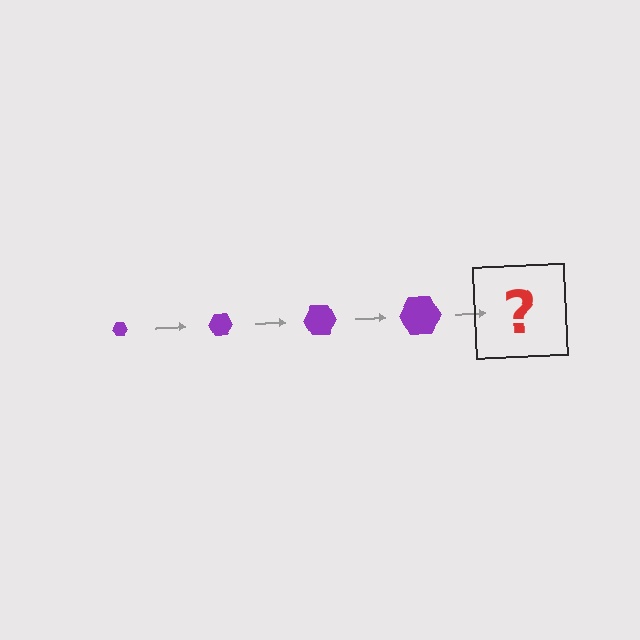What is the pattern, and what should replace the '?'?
The pattern is that the hexagon gets progressively larger each step. The '?' should be a purple hexagon, larger than the previous one.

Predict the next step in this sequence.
The next step is a purple hexagon, larger than the previous one.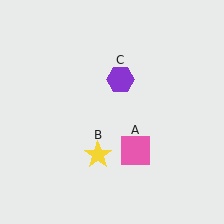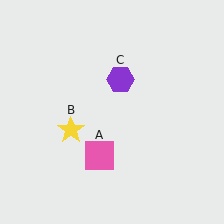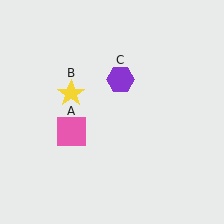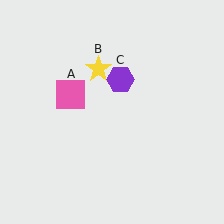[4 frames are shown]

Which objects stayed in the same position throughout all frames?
Purple hexagon (object C) remained stationary.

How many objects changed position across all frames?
2 objects changed position: pink square (object A), yellow star (object B).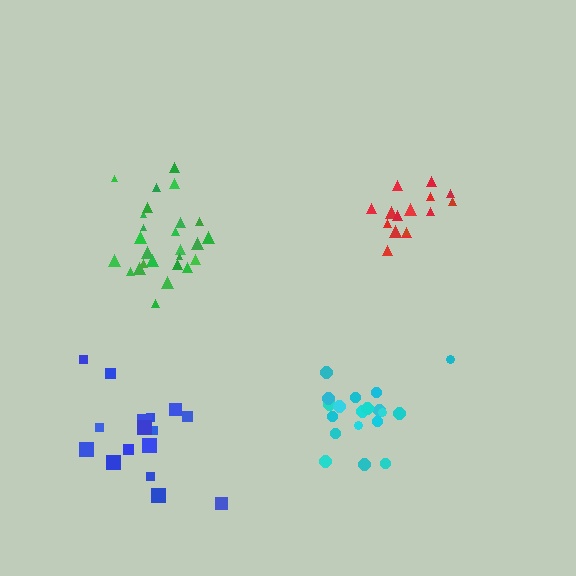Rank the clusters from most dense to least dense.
red, green, cyan, blue.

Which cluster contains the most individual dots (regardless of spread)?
Green (26).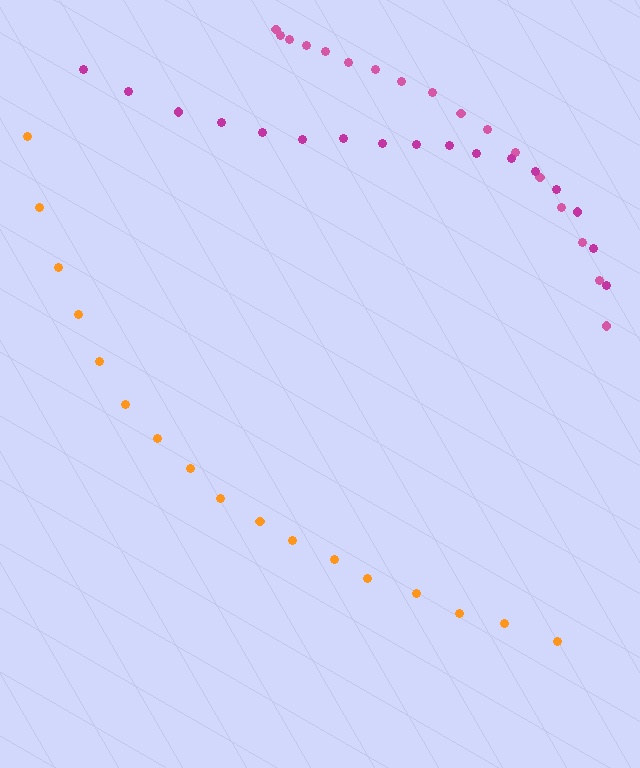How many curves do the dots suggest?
There are 3 distinct paths.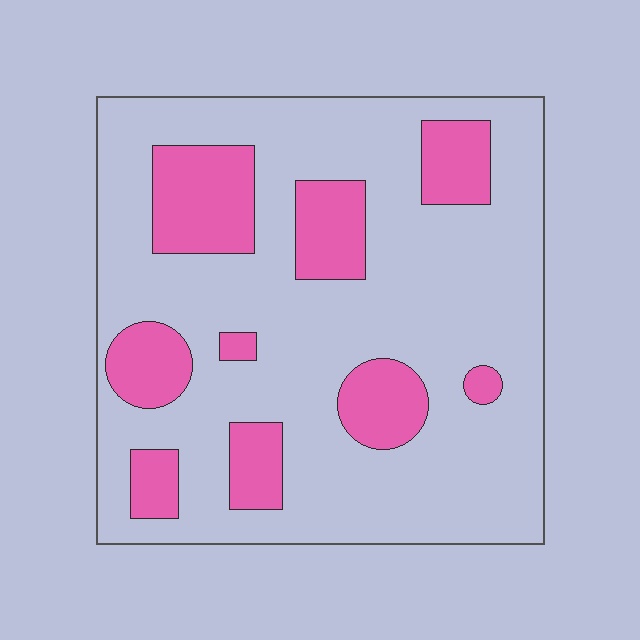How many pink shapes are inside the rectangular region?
9.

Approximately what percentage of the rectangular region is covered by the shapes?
Approximately 25%.